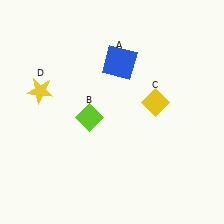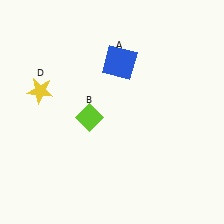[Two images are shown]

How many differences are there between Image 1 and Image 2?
There is 1 difference between the two images.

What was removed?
The yellow diamond (C) was removed in Image 2.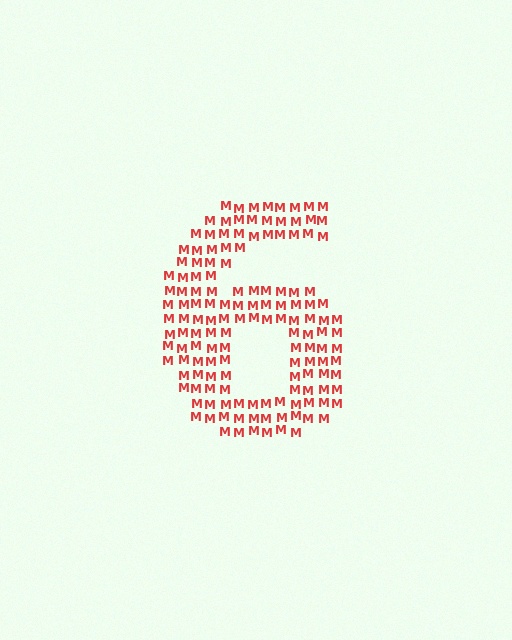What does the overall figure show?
The overall figure shows the digit 6.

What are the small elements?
The small elements are letter M's.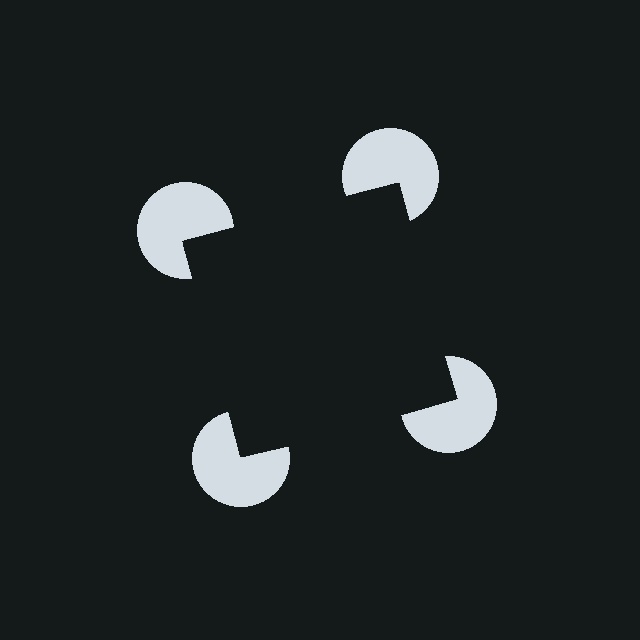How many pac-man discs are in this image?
There are 4 — one at each vertex of the illusory square.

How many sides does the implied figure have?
4 sides.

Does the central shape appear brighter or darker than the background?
It typically appears slightly darker than the background, even though no actual brightness change is drawn.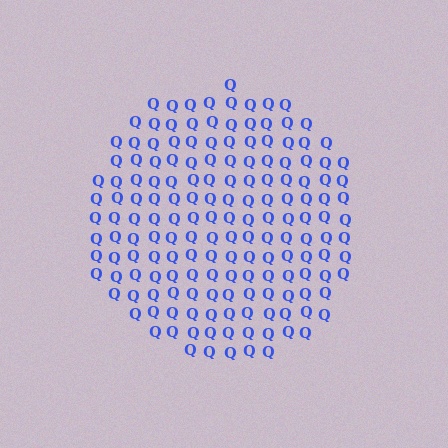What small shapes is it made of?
It is made of small letter Q's.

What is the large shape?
The large shape is a circle.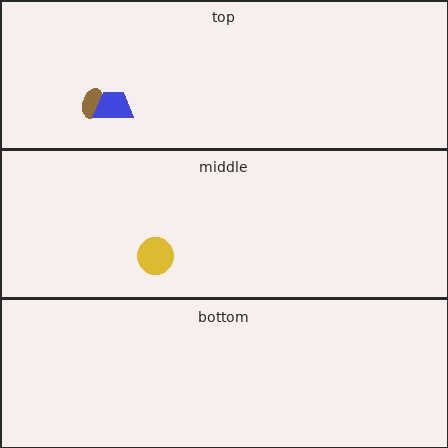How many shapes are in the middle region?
1.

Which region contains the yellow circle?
The middle region.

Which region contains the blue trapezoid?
The top region.